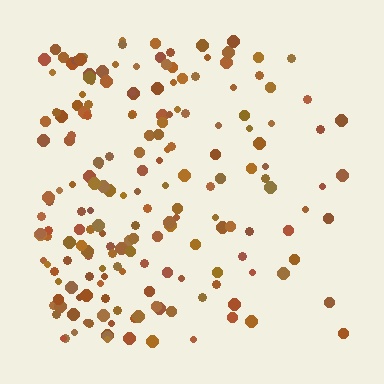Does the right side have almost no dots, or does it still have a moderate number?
Still a moderate number, just noticeably fewer than the left.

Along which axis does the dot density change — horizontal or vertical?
Horizontal.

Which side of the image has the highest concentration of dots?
The left.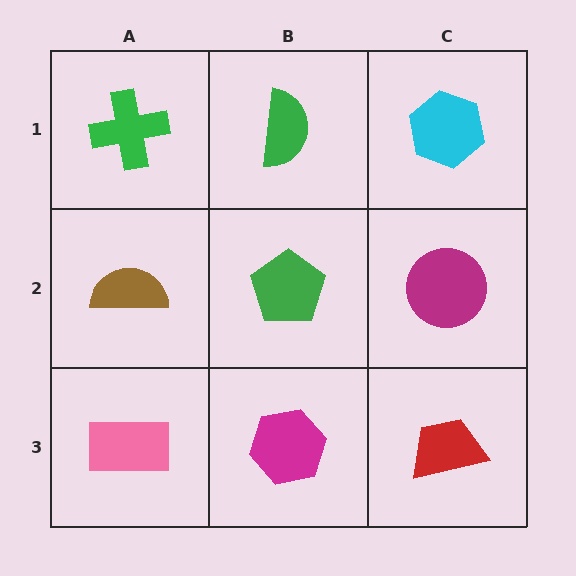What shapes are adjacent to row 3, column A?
A brown semicircle (row 2, column A), a magenta hexagon (row 3, column B).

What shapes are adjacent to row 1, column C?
A magenta circle (row 2, column C), a green semicircle (row 1, column B).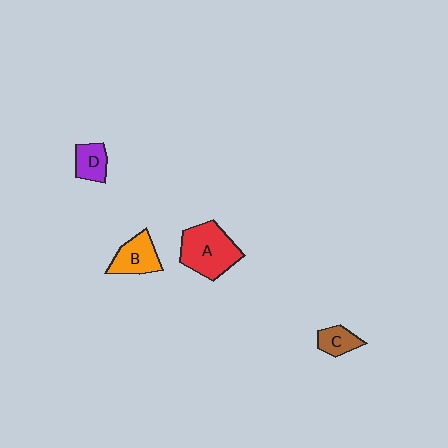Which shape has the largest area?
Shape A (red).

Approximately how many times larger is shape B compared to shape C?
Approximately 1.5 times.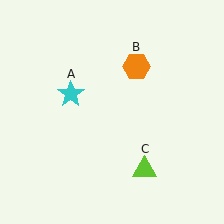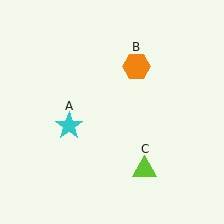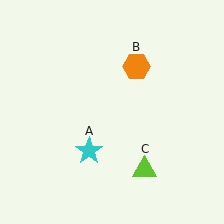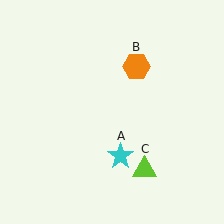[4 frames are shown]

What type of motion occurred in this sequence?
The cyan star (object A) rotated counterclockwise around the center of the scene.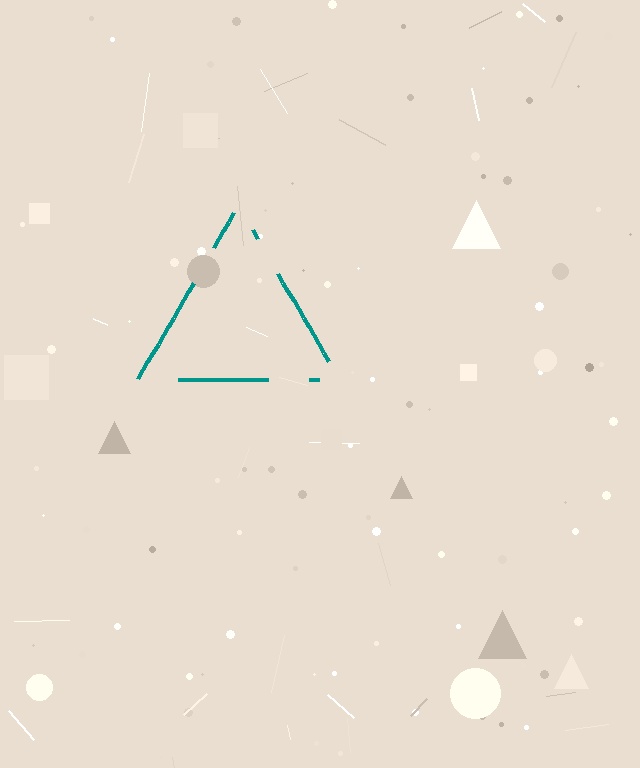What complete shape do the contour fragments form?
The contour fragments form a triangle.